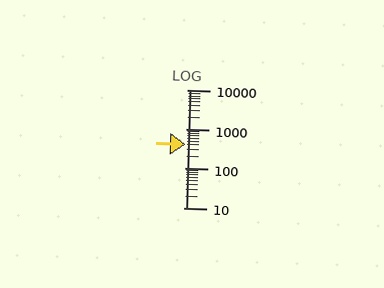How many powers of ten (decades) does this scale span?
The scale spans 3 decades, from 10 to 10000.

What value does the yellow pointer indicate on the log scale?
The pointer indicates approximately 410.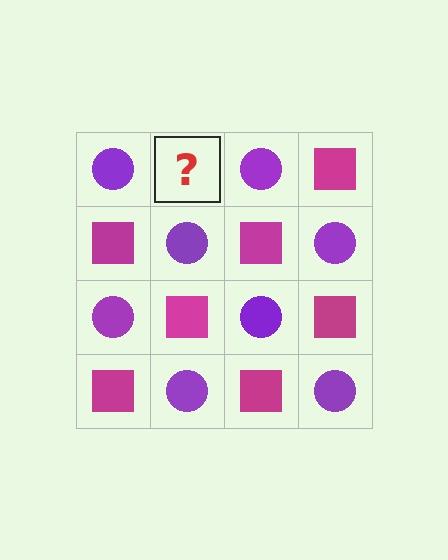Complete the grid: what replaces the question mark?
The question mark should be replaced with a magenta square.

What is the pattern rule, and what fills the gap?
The rule is that it alternates purple circle and magenta square in a checkerboard pattern. The gap should be filled with a magenta square.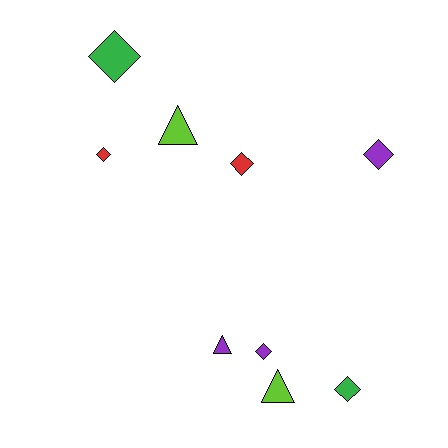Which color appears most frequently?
Purple, with 3 objects.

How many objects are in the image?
There are 9 objects.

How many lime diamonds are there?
There are no lime diamonds.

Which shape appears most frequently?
Diamond, with 6 objects.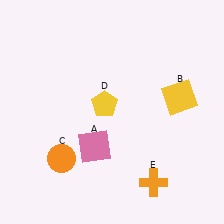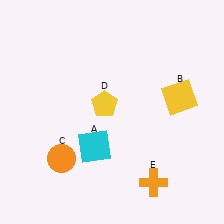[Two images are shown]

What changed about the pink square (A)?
In Image 1, A is pink. In Image 2, it changed to cyan.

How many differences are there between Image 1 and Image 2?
There is 1 difference between the two images.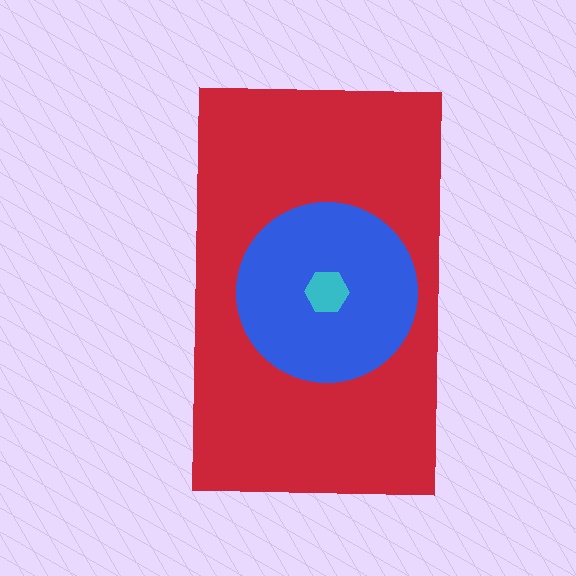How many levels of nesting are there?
3.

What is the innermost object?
The cyan hexagon.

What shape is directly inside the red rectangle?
The blue circle.